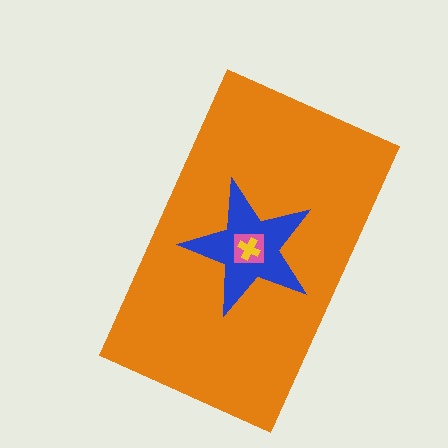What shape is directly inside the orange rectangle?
The blue star.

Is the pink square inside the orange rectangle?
Yes.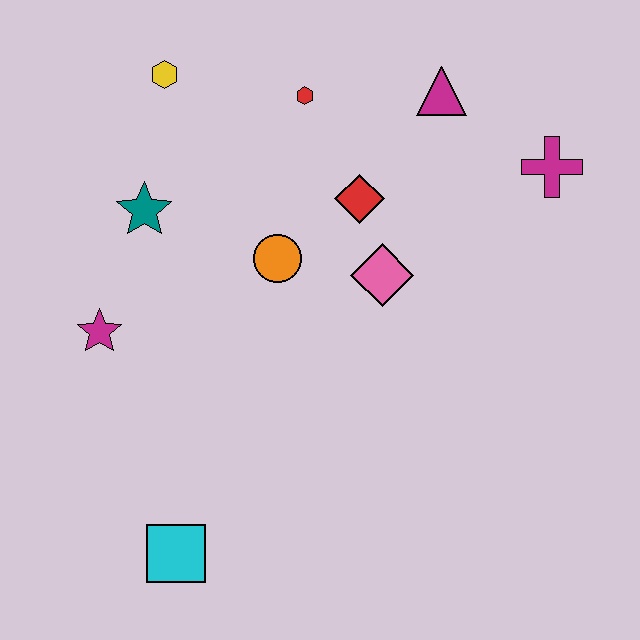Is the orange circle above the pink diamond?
Yes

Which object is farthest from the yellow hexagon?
The cyan square is farthest from the yellow hexagon.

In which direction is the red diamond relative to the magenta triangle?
The red diamond is below the magenta triangle.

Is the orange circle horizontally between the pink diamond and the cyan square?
Yes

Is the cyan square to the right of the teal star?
Yes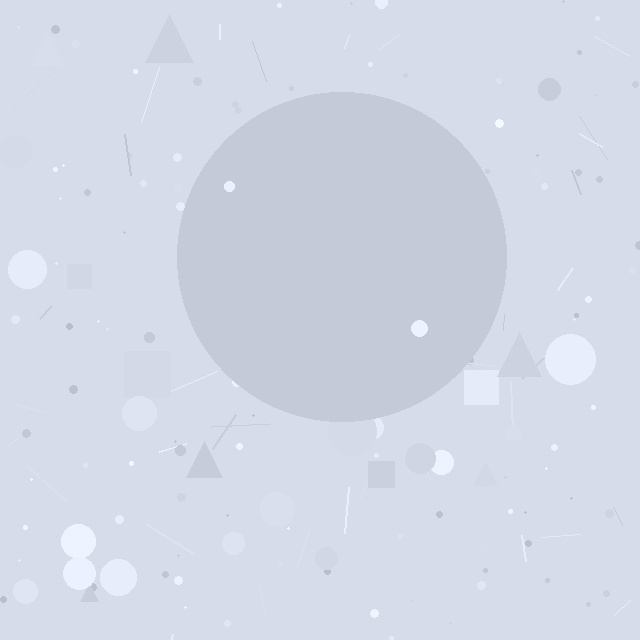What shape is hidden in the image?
A circle is hidden in the image.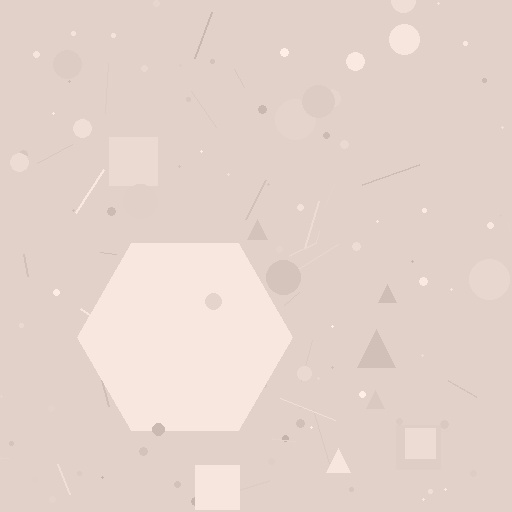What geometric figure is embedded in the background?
A hexagon is embedded in the background.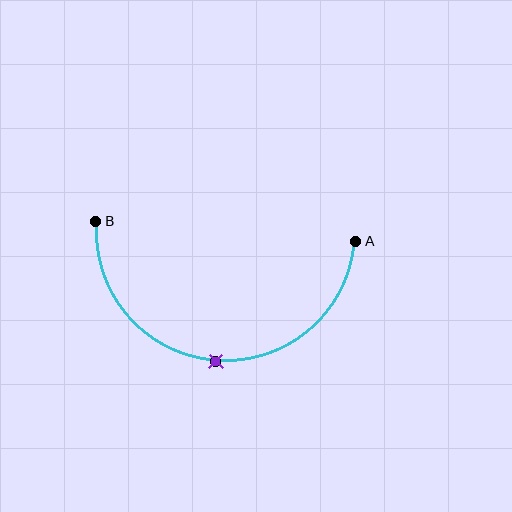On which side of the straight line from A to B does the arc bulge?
The arc bulges below the straight line connecting A and B.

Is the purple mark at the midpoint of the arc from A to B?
Yes. The purple mark lies on the arc at equal arc-length from both A and B — it is the arc midpoint.